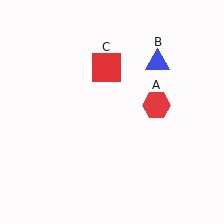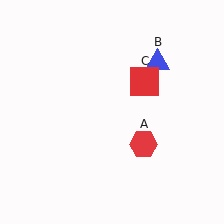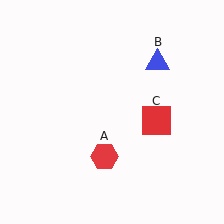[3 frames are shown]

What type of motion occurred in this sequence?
The red hexagon (object A), red square (object C) rotated clockwise around the center of the scene.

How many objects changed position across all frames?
2 objects changed position: red hexagon (object A), red square (object C).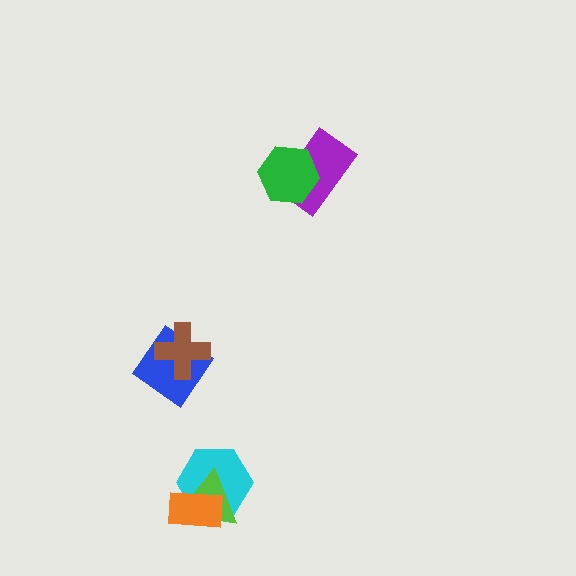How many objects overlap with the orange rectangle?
2 objects overlap with the orange rectangle.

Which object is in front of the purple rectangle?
The green hexagon is in front of the purple rectangle.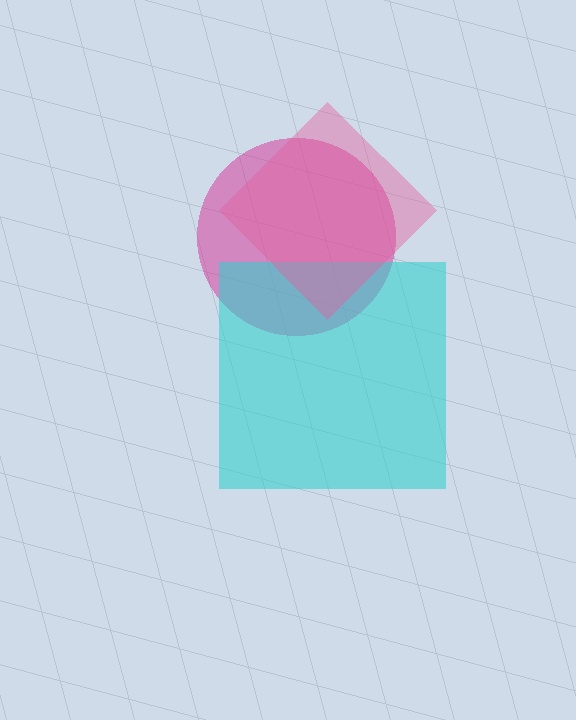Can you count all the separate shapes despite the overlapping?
Yes, there are 3 separate shapes.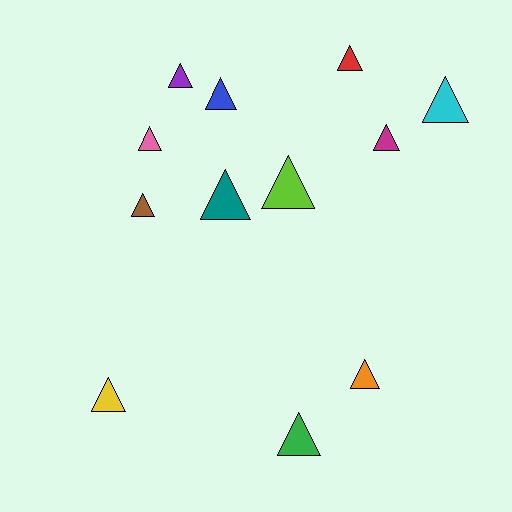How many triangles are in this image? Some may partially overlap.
There are 12 triangles.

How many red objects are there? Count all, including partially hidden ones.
There is 1 red object.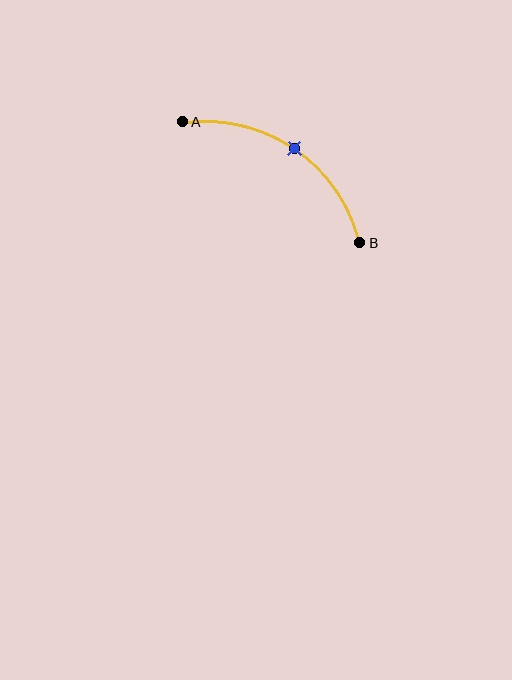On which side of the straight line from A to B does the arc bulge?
The arc bulges above and to the right of the straight line connecting A and B.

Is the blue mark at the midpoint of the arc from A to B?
Yes. The blue mark lies on the arc at equal arc-length from both A and B — it is the arc midpoint.